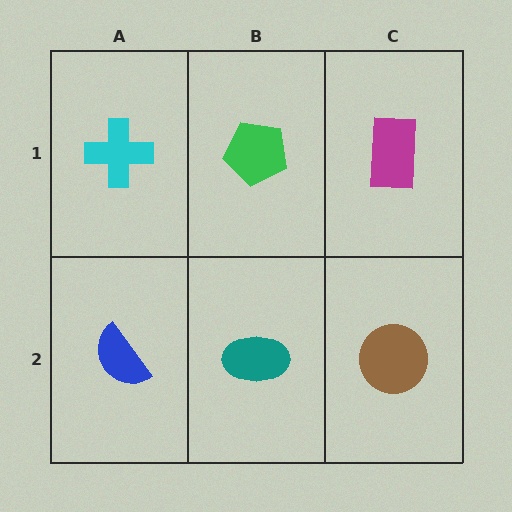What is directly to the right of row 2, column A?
A teal ellipse.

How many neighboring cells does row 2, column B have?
3.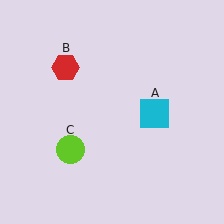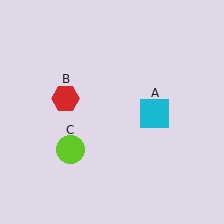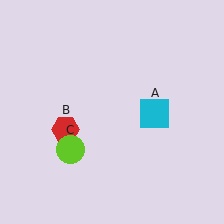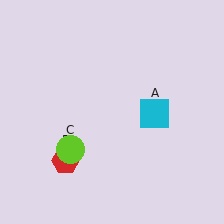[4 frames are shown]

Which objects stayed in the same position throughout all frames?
Cyan square (object A) and lime circle (object C) remained stationary.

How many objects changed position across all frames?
1 object changed position: red hexagon (object B).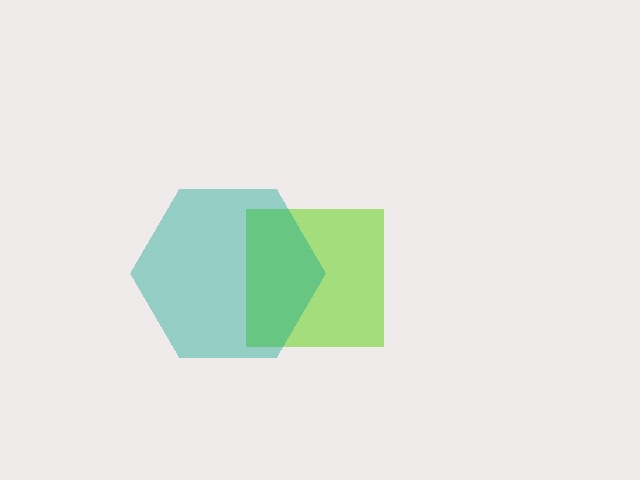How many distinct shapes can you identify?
There are 2 distinct shapes: a lime square, a teal hexagon.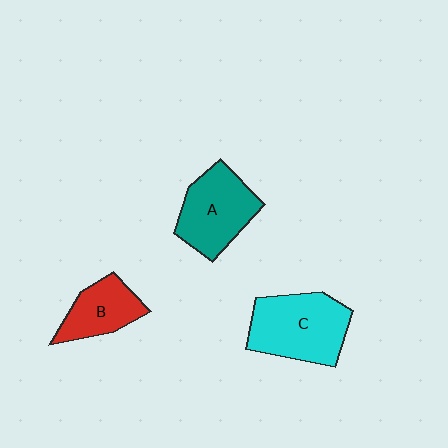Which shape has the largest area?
Shape C (cyan).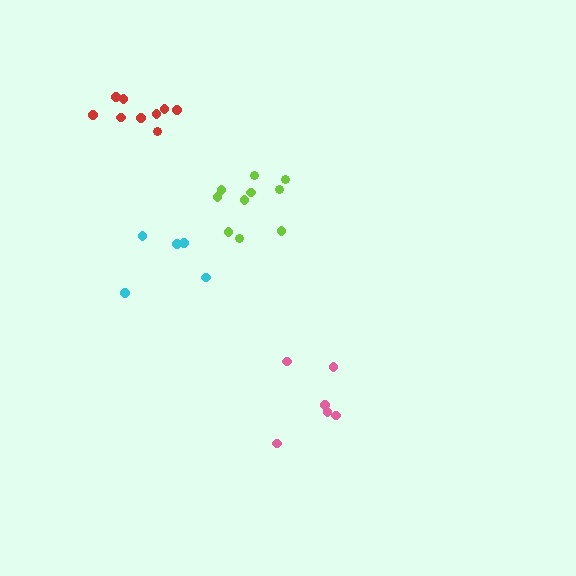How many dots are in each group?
Group 1: 9 dots, Group 2: 10 dots, Group 3: 5 dots, Group 4: 6 dots (30 total).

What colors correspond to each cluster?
The clusters are colored: red, lime, cyan, pink.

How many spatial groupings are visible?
There are 4 spatial groupings.